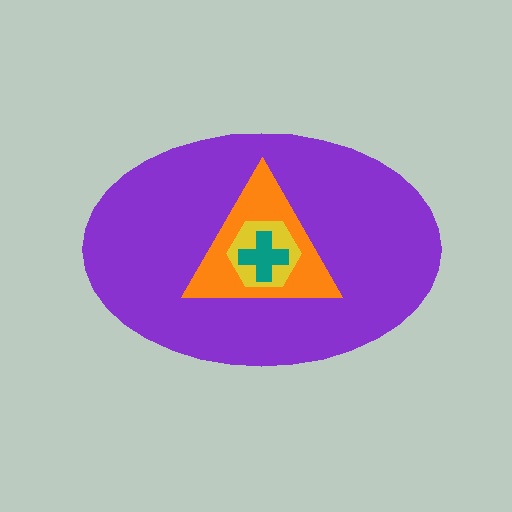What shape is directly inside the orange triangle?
The yellow hexagon.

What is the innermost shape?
The teal cross.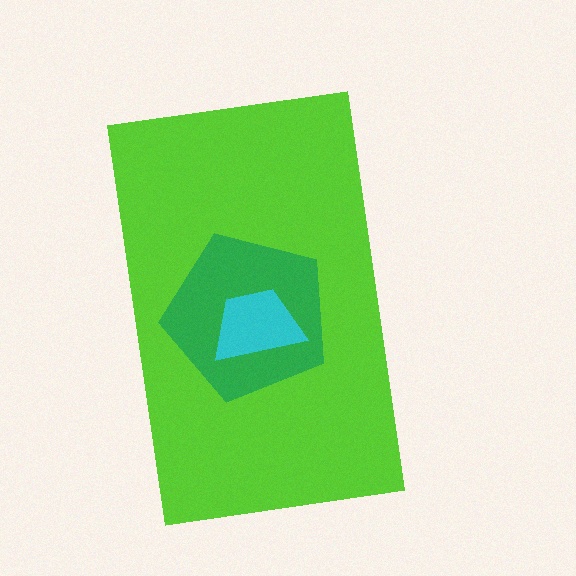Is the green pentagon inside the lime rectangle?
Yes.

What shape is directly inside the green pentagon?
The cyan trapezoid.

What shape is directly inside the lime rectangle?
The green pentagon.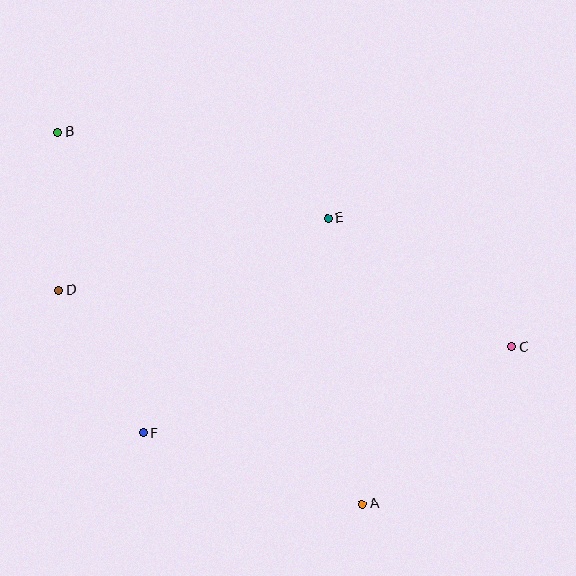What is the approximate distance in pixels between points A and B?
The distance between A and B is approximately 481 pixels.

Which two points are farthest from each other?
Points B and C are farthest from each other.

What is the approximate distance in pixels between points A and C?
The distance between A and C is approximately 217 pixels.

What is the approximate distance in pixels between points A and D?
The distance between A and D is approximately 371 pixels.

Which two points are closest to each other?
Points B and D are closest to each other.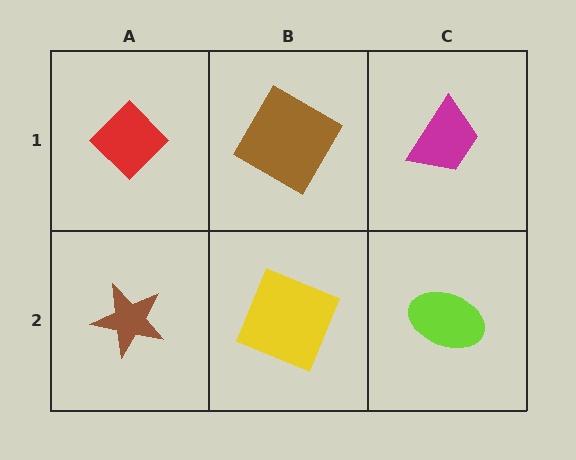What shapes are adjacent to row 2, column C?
A magenta trapezoid (row 1, column C), a yellow square (row 2, column B).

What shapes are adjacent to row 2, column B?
A brown diamond (row 1, column B), a brown star (row 2, column A), a lime ellipse (row 2, column C).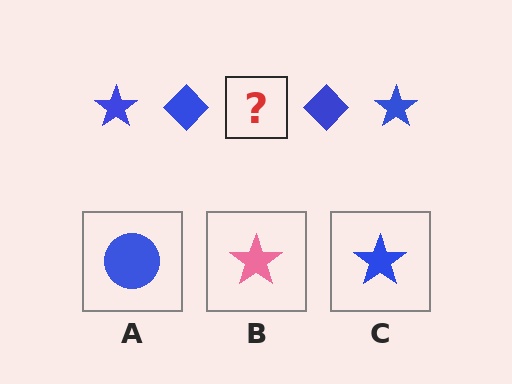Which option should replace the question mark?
Option C.